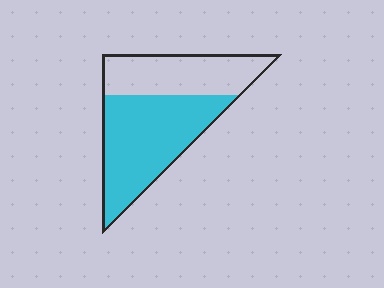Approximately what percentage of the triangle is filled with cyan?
Approximately 60%.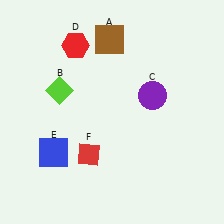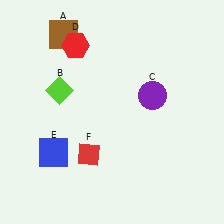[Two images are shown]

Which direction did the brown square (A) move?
The brown square (A) moved left.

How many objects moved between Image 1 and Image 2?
1 object moved between the two images.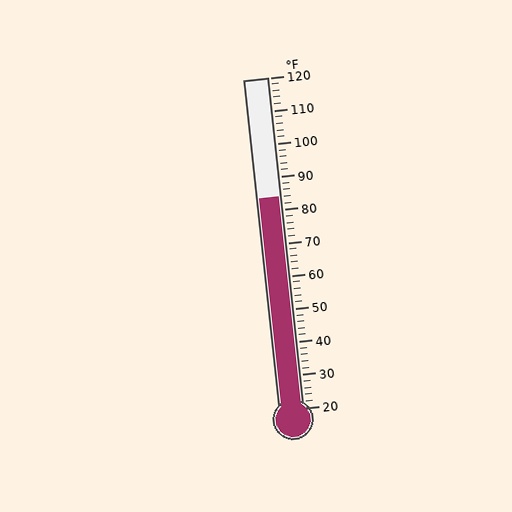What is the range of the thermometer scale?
The thermometer scale ranges from 20°F to 120°F.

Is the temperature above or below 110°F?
The temperature is below 110°F.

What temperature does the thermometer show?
The thermometer shows approximately 84°F.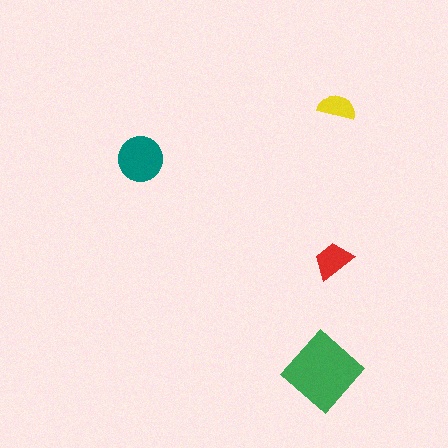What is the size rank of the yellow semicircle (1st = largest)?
4th.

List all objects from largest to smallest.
The green diamond, the teal circle, the red trapezoid, the yellow semicircle.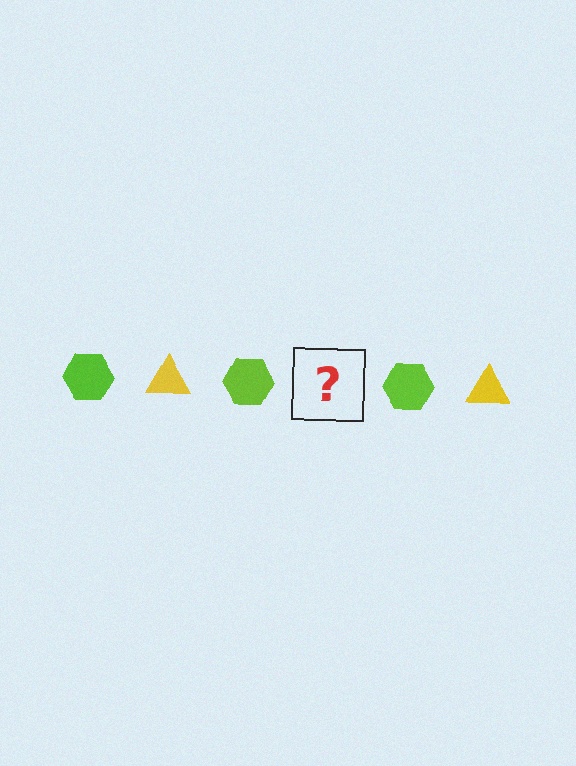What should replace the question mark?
The question mark should be replaced with a yellow triangle.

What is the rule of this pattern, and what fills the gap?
The rule is that the pattern alternates between lime hexagon and yellow triangle. The gap should be filled with a yellow triangle.